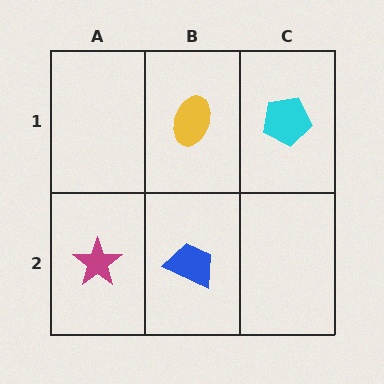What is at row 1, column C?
A cyan pentagon.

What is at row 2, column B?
A blue trapezoid.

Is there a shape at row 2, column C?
No, that cell is empty.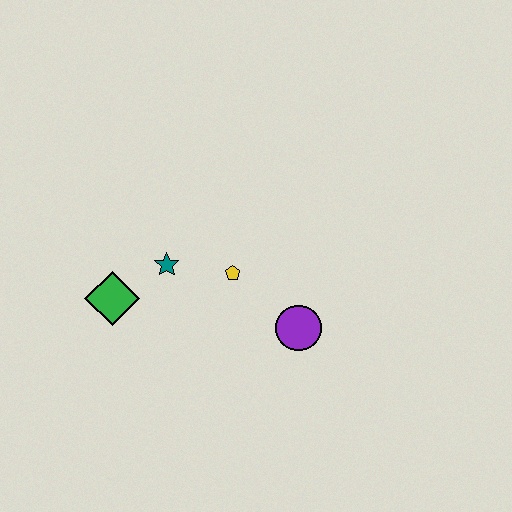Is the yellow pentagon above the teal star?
No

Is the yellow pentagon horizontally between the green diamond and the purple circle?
Yes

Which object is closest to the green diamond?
The teal star is closest to the green diamond.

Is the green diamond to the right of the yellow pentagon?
No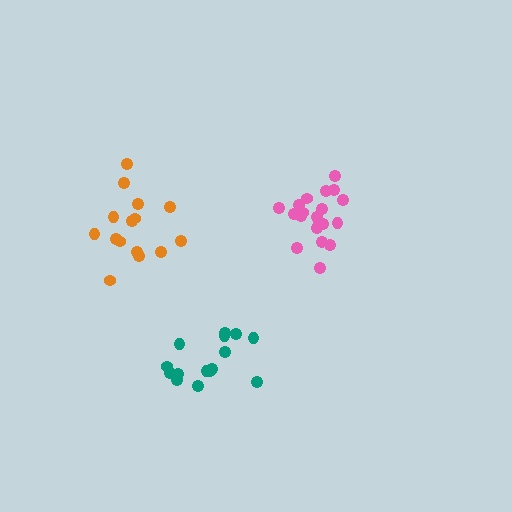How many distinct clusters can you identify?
There are 3 distinct clusters.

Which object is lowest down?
The teal cluster is bottommost.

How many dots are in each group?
Group 1: 15 dots, Group 2: 20 dots, Group 3: 15 dots (50 total).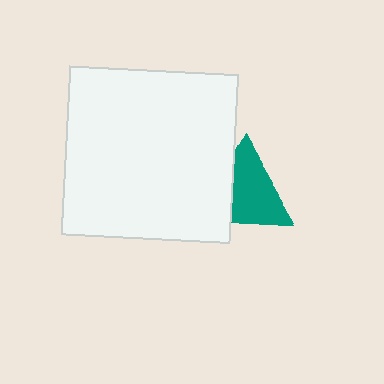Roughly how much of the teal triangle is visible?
Most of it is visible (roughly 66%).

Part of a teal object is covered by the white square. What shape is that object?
It is a triangle.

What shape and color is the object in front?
The object in front is a white square.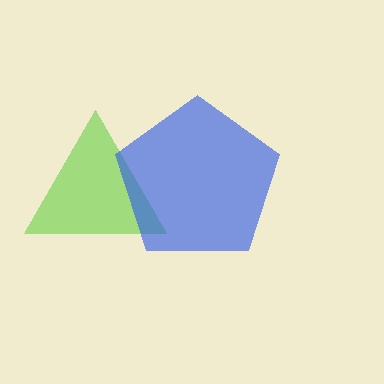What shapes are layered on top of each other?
The layered shapes are: a lime triangle, a blue pentagon.